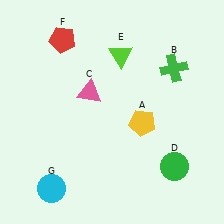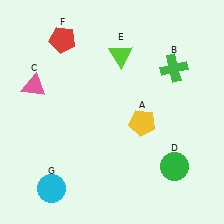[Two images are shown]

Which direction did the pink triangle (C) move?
The pink triangle (C) moved left.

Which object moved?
The pink triangle (C) moved left.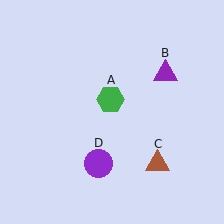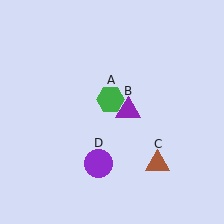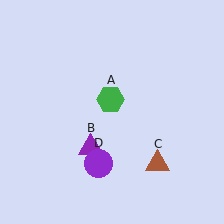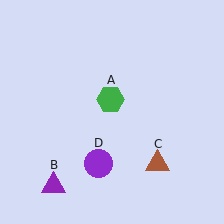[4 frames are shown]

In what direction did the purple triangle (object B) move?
The purple triangle (object B) moved down and to the left.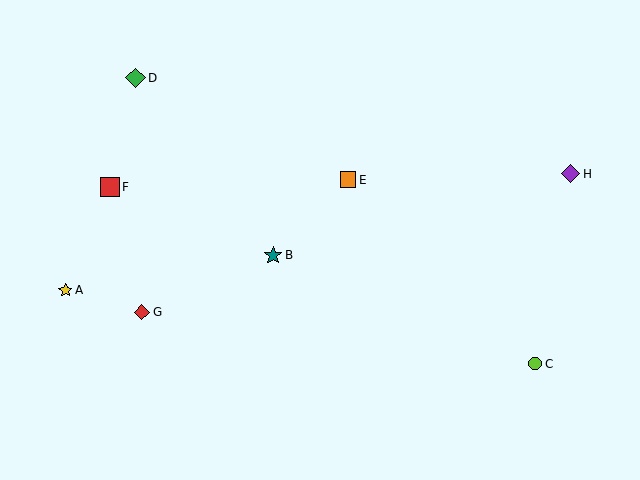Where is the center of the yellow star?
The center of the yellow star is at (65, 290).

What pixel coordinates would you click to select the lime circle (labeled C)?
Click at (535, 364) to select the lime circle C.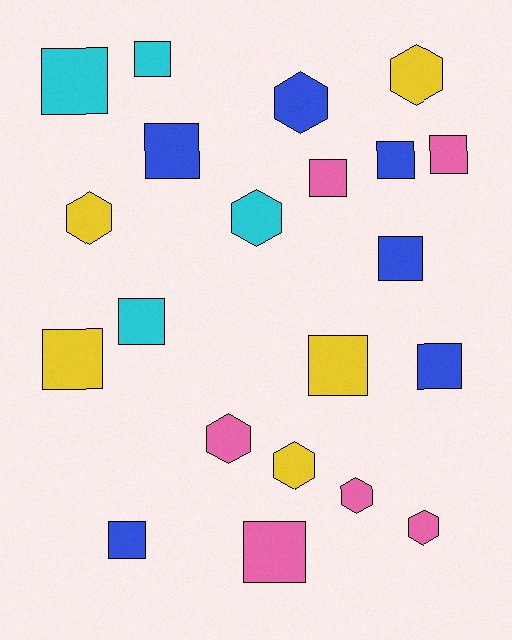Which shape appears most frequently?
Square, with 13 objects.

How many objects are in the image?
There are 21 objects.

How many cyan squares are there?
There are 3 cyan squares.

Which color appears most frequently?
Pink, with 6 objects.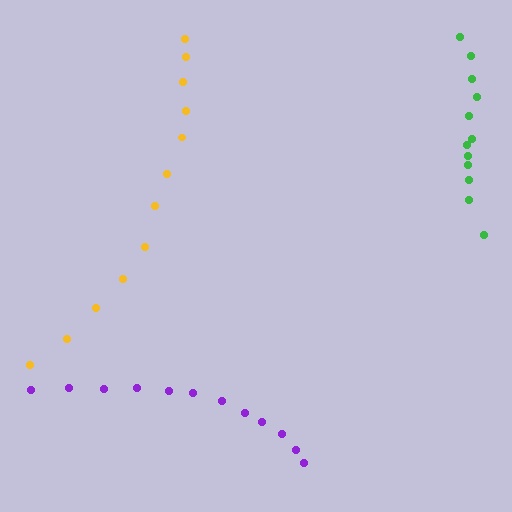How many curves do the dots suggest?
There are 3 distinct paths.